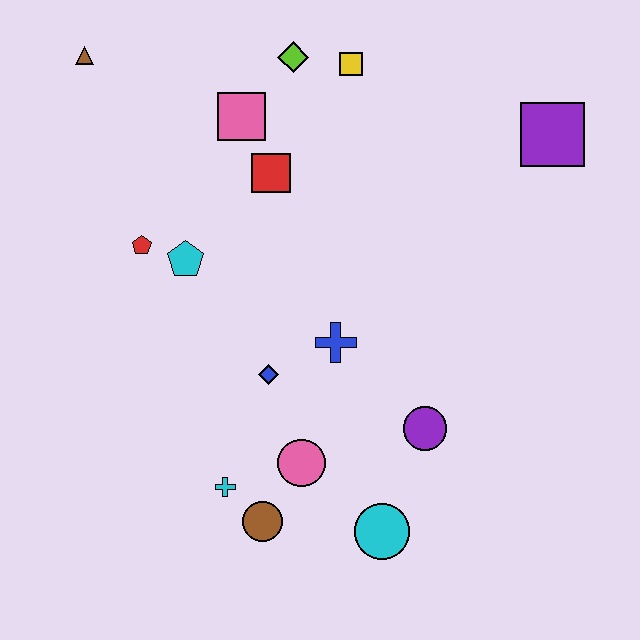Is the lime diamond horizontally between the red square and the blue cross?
Yes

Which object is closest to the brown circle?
The cyan cross is closest to the brown circle.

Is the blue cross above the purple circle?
Yes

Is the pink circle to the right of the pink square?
Yes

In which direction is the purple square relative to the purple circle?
The purple square is above the purple circle.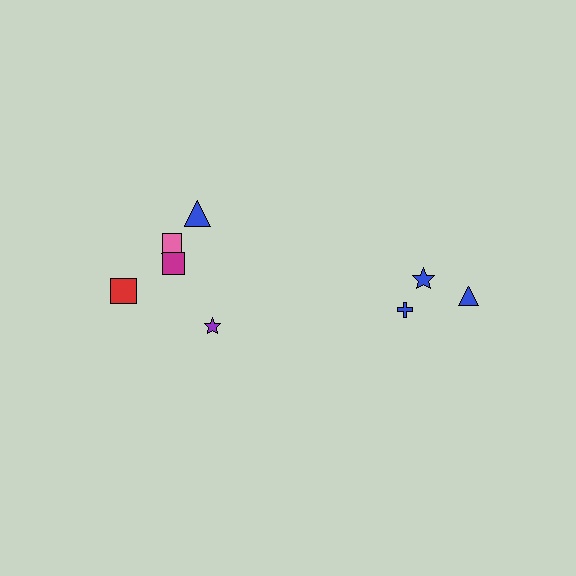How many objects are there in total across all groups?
There are 9 objects.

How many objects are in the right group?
There are 3 objects.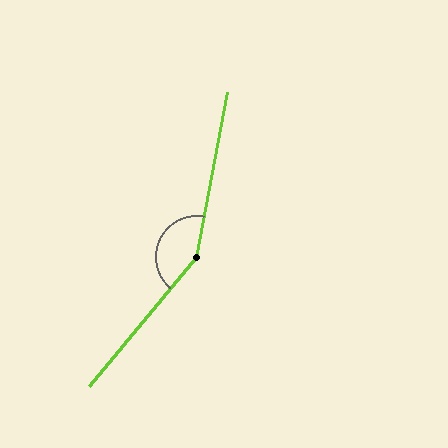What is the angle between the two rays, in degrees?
Approximately 151 degrees.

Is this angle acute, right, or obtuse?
It is obtuse.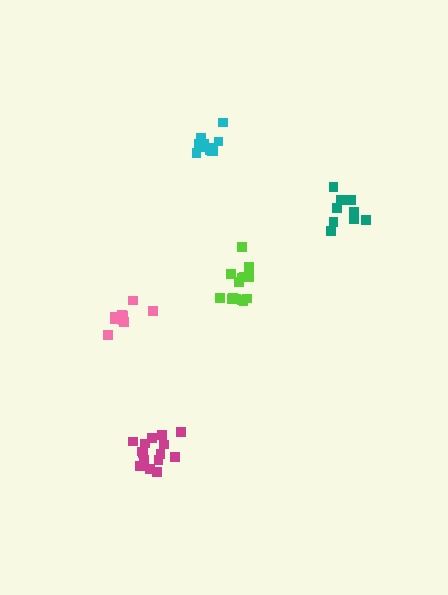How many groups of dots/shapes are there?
There are 5 groups.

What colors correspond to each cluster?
The clusters are colored: lime, magenta, cyan, teal, pink.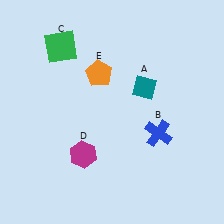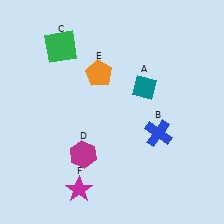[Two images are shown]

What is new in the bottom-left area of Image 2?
A magenta star (F) was added in the bottom-left area of Image 2.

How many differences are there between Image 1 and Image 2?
There is 1 difference between the two images.